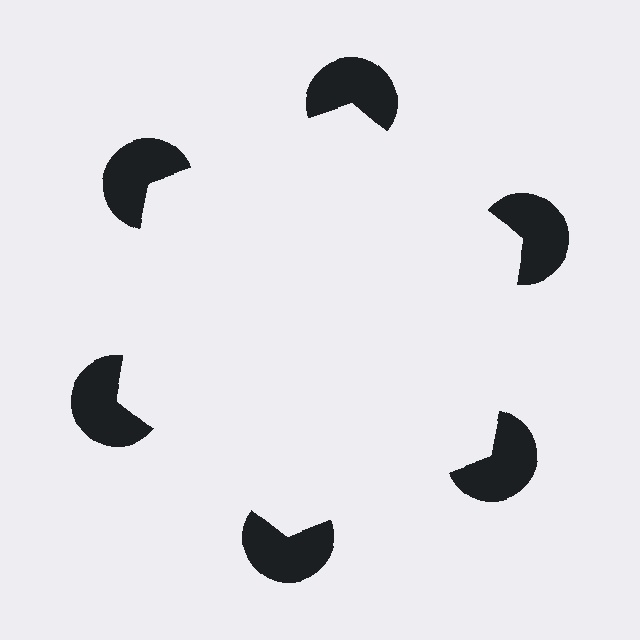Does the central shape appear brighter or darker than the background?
It typically appears slightly brighter than the background, even though no actual brightness change is drawn.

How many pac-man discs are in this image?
There are 6 — one at each vertex of the illusory hexagon.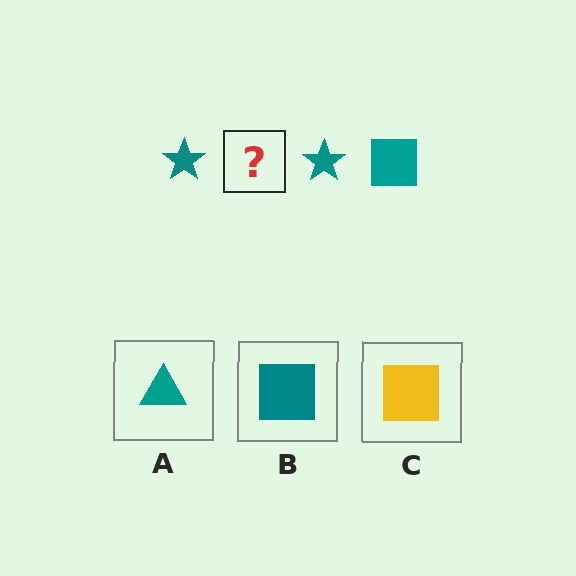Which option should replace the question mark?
Option B.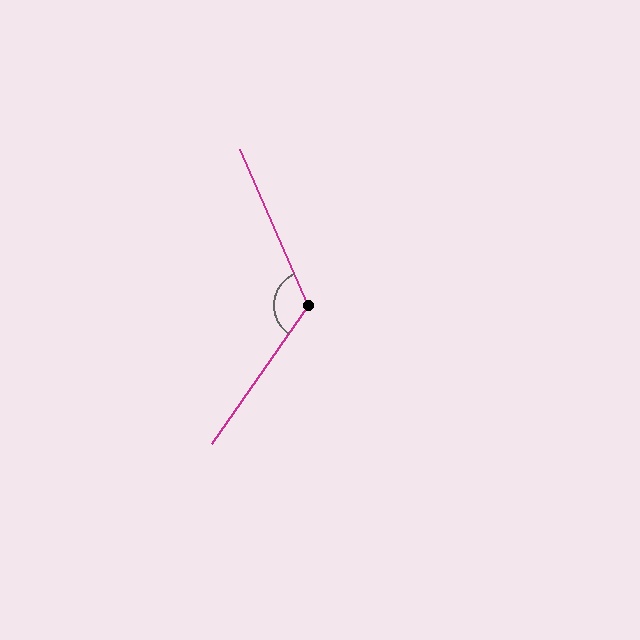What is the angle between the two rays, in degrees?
Approximately 122 degrees.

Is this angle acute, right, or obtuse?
It is obtuse.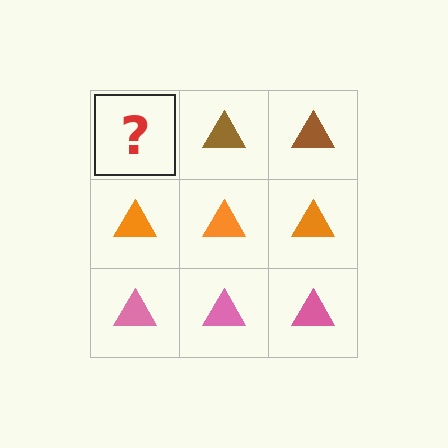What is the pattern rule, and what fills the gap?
The rule is that each row has a consistent color. The gap should be filled with a brown triangle.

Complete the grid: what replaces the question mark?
The question mark should be replaced with a brown triangle.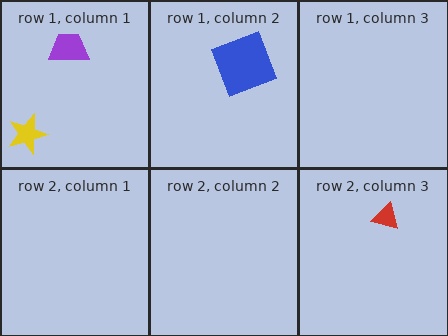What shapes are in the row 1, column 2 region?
The blue square.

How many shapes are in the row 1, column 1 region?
2.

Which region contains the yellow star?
The row 1, column 1 region.